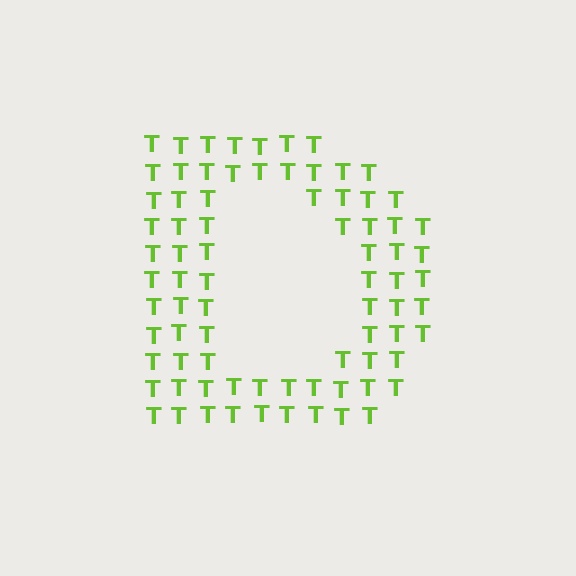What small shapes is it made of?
It is made of small letter T's.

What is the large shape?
The large shape is the letter D.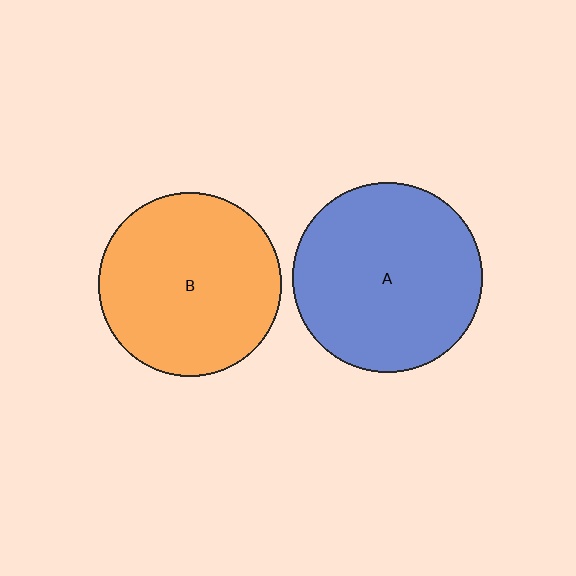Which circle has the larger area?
Circle A (blue).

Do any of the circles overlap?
No, none of the circles overlap.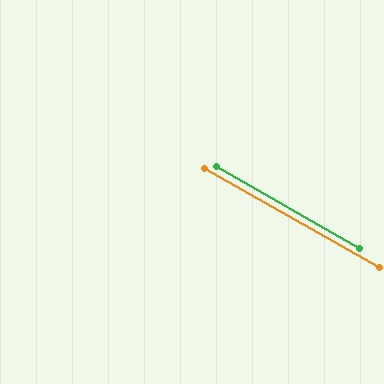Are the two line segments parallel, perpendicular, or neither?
Parallel — their directions differ by only 0.1°.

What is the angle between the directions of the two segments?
Approximately 0 degrees.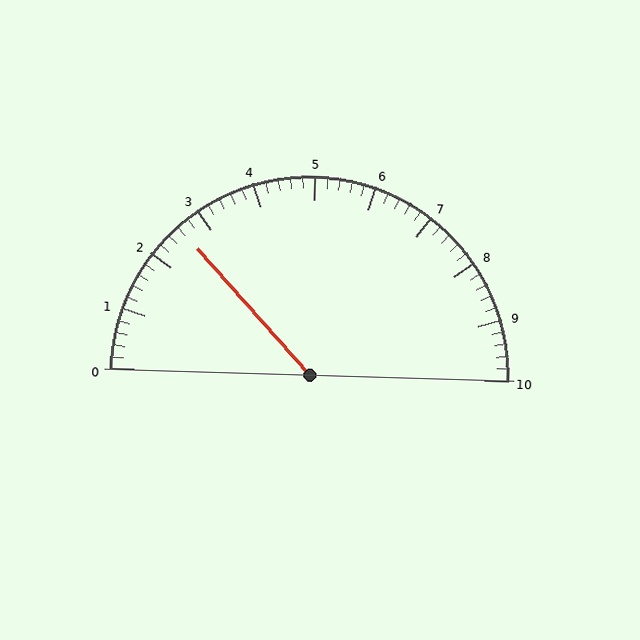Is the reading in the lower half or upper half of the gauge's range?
The reading is in the lower half of the range (0 to 10).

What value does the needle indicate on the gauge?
The needle indicates approximately 2.6.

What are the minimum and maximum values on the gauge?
The gauge ranges from 0 to 10.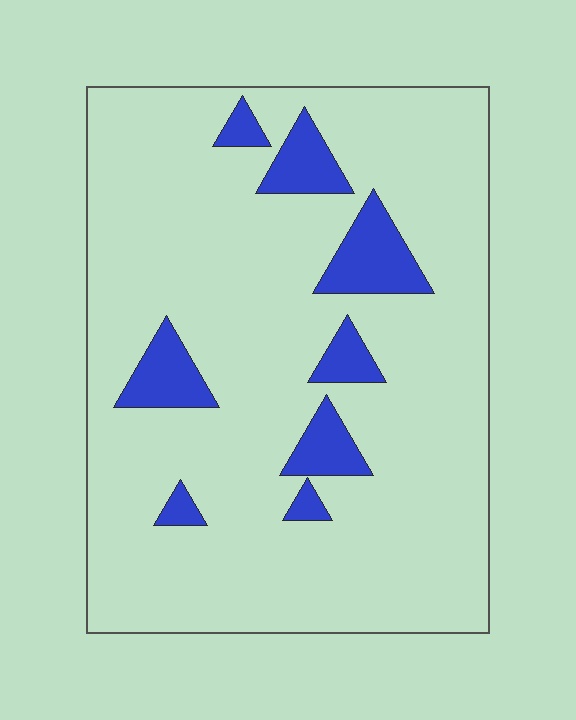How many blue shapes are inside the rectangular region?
8.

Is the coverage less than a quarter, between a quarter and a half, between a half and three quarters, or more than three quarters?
Less than a quarter.